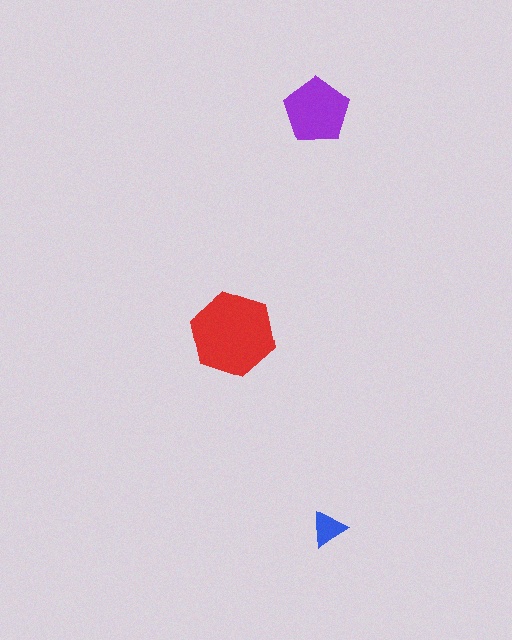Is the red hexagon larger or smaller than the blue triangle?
Larger.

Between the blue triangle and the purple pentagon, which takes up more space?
The purple pentagon.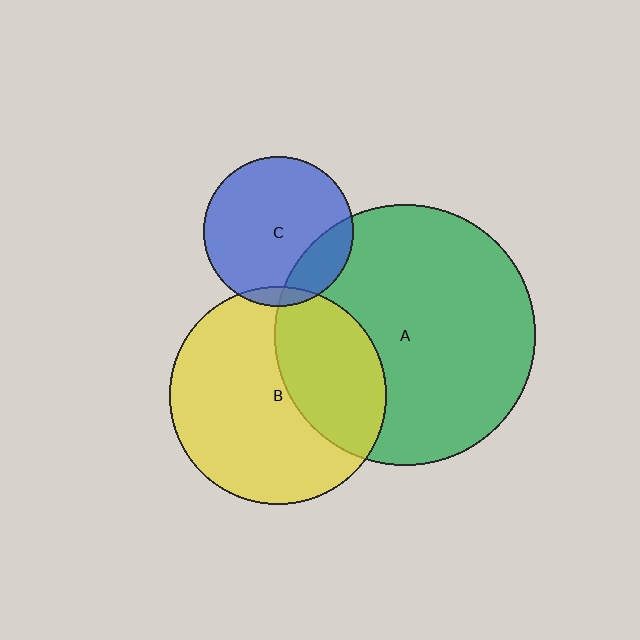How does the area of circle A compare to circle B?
Approximately 1.4 times.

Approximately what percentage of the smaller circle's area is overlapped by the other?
Approximately 35%.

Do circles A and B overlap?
Yes.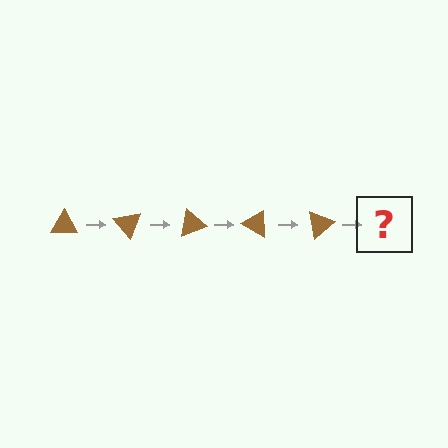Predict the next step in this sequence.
The next step is a brown triangle rotated 250 degrees.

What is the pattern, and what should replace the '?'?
The pattern is that the triangle rotates 50 degrees each step. The '?' should be a brown triangle rotated 250 degrees.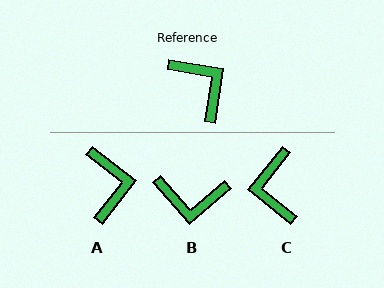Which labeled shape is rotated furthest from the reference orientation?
C, about 150 degrees away.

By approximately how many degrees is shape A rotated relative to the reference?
Approximately 29 degrees clockwise.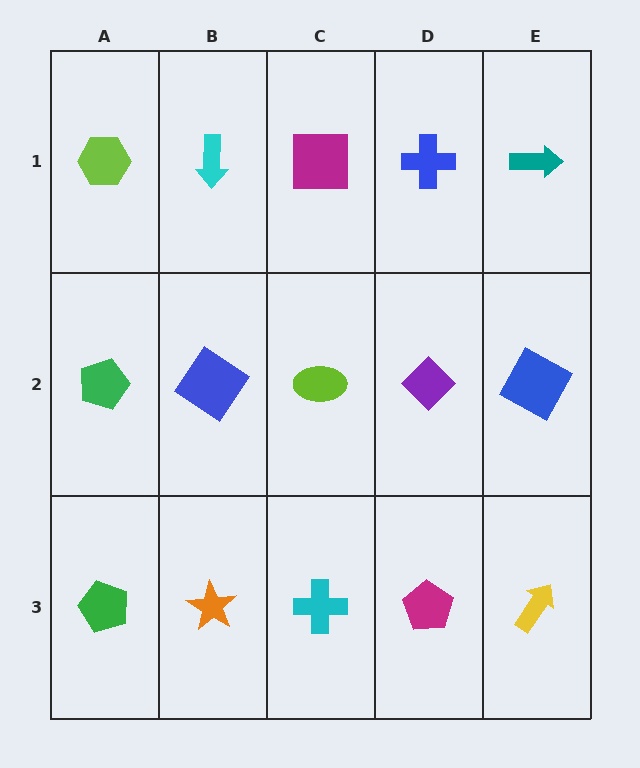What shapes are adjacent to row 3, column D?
A purple diamond (row 2, column D), a cyan cross (row 3, column C), a yellow arrow (row 3, column E).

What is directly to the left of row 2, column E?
A purple diamond.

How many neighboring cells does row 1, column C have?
3.